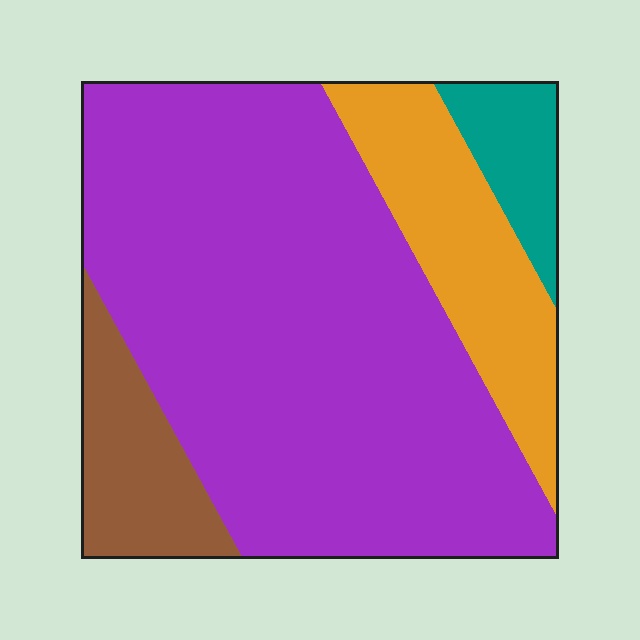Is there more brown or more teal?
Brown.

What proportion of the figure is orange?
Orange covers 17% of the figure.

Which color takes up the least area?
Teal, at roughly 5%.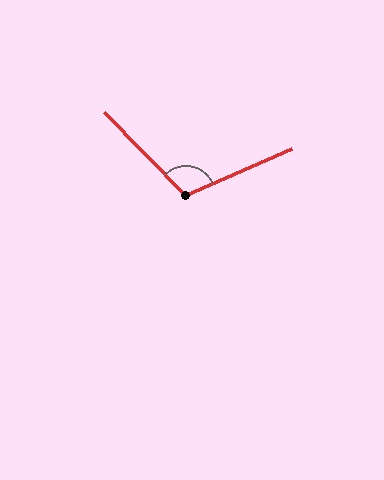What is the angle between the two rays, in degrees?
Approximately 111 degrees.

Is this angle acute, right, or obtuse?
It is obtuse.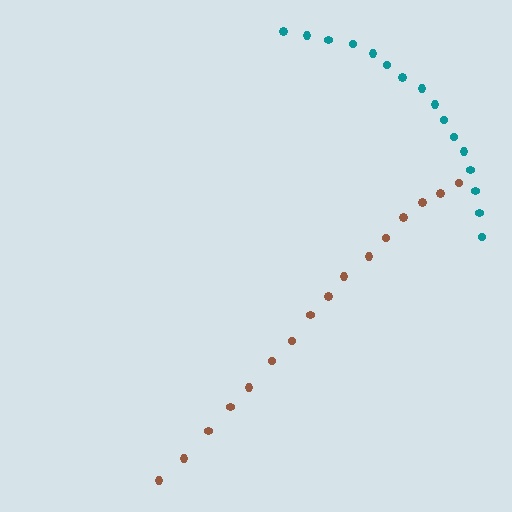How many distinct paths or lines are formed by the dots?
There are 2 distinct paths.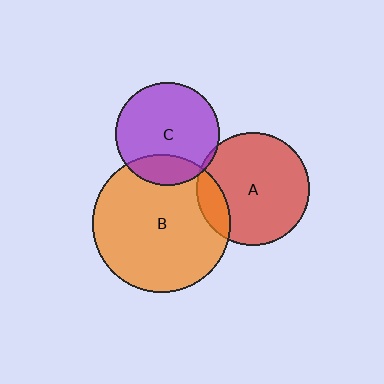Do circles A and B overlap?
Yes.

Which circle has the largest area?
Circle B (orange).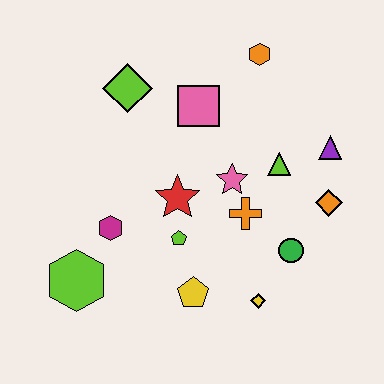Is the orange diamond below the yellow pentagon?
No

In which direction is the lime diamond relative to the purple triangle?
The lime diamond is to the left of the purple triangle.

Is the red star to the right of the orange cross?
No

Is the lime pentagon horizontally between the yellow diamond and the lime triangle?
No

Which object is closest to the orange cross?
The pink star is closest to the orange cross.